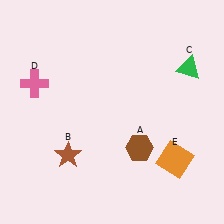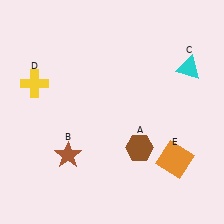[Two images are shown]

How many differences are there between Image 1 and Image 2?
There are 2 differences between the two images.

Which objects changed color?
C changed from green to cyan. D changed from pink to yellow.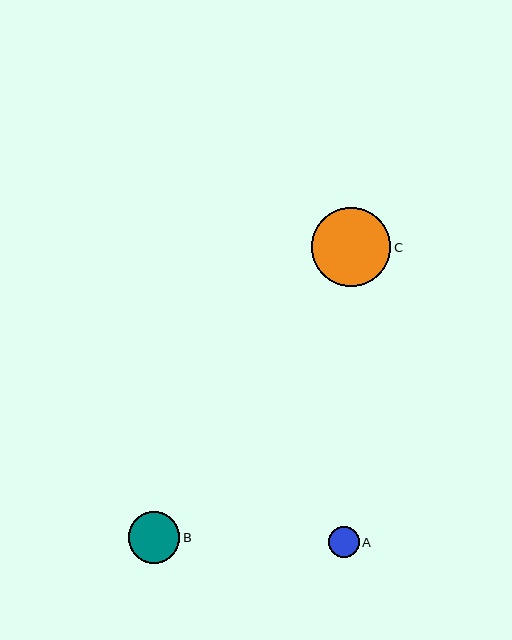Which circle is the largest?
Circle C is the largest with a size of approximately 79 pixels.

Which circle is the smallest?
Circle A is the smallest with a size of approximately 31 pixels.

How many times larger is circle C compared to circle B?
Circle C is approximately 1.5 times the size of circle B.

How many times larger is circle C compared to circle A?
Circle C is approximately 2.5 times the size of circle A.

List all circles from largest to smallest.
From largest to smallest: C, B, A.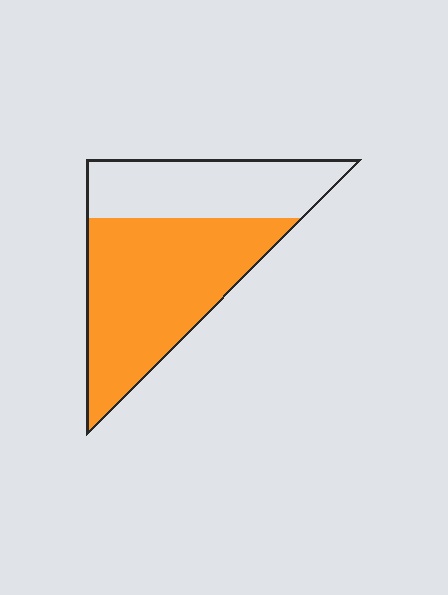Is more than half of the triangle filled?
Yes.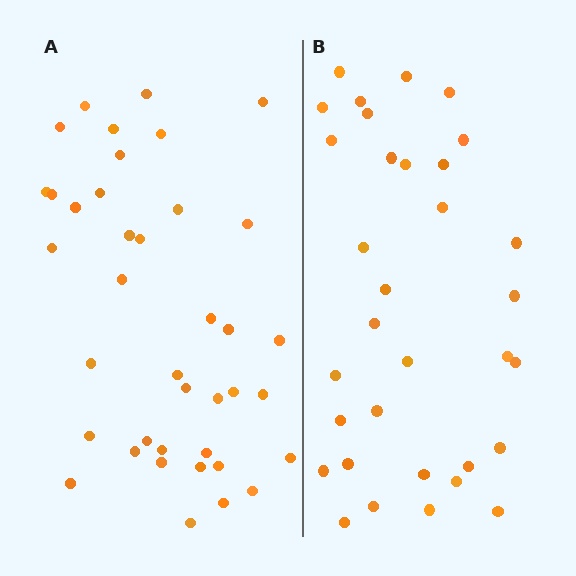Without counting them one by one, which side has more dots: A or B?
Region A (the left region) has more dots.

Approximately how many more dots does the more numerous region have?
Region A has about 6 more dots than region B.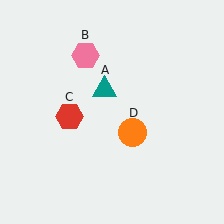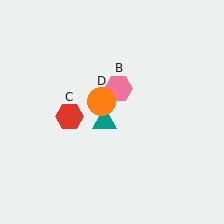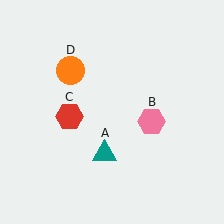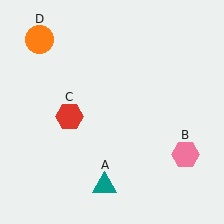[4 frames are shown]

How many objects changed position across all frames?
3 objects changed position: teal triangle (object A), pink hexagon (object B), orange circle (object D).